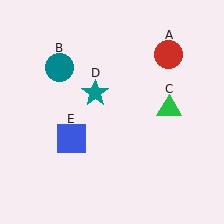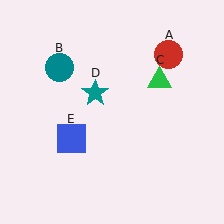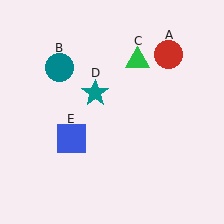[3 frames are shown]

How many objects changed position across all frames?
1 object changed position: green triangle (object C).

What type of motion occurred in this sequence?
The green triangle (object C) rotated counterclockwise around the center of the scene.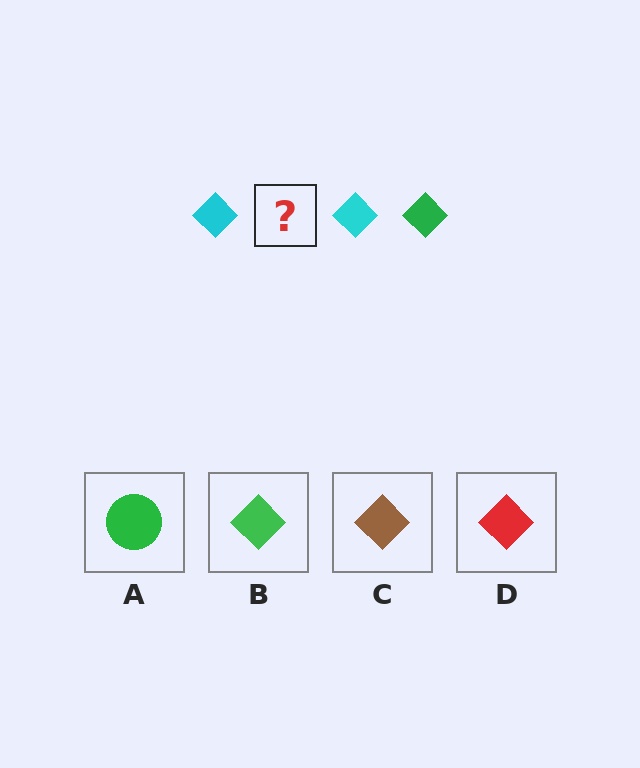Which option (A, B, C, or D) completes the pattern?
B.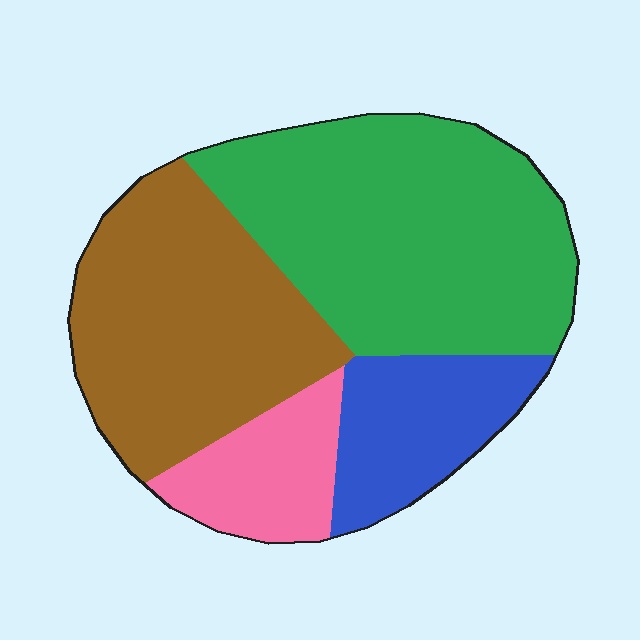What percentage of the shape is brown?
Brown takes up between a quarter and a half of the shape.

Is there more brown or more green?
Green.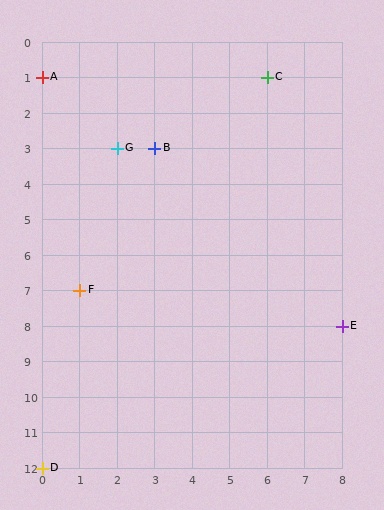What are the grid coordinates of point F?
Point F is at grid coordinates (1, 7).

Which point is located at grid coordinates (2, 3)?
Point G is at (2, 3).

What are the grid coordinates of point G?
Point G is at grid coordinates (2, 3).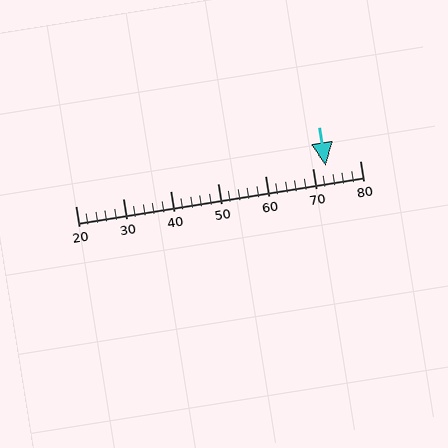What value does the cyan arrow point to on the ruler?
The cyan arrow points to approximately 73.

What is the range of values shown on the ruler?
The ruler shows values from 20 to 80.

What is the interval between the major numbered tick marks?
The major tick marks are spaced 10 units apart.